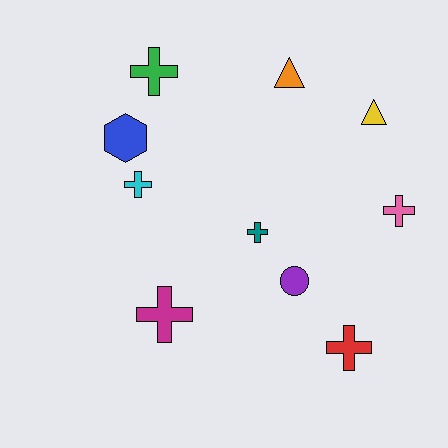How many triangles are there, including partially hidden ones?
There are 2 triangles.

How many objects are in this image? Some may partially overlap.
There are 10 objects.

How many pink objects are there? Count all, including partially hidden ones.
There is 1 pink object.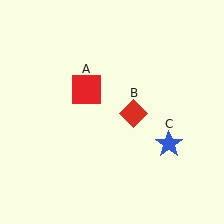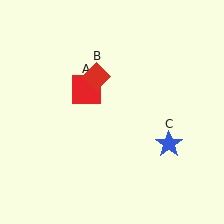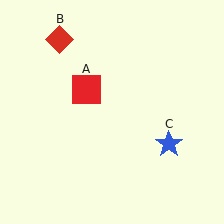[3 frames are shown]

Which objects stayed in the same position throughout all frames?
Red square (object A) and blue star (object C) remained stationary.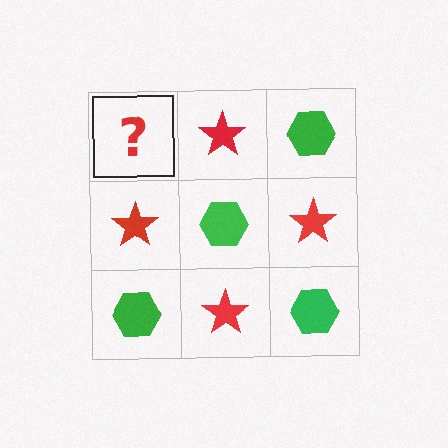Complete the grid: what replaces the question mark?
The question mark should be replaced with a green hexagon.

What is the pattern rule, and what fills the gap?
The rule is that it alternates green hexagon and red star in a checkerboard pattern. The gap should be filled with a green hexagon.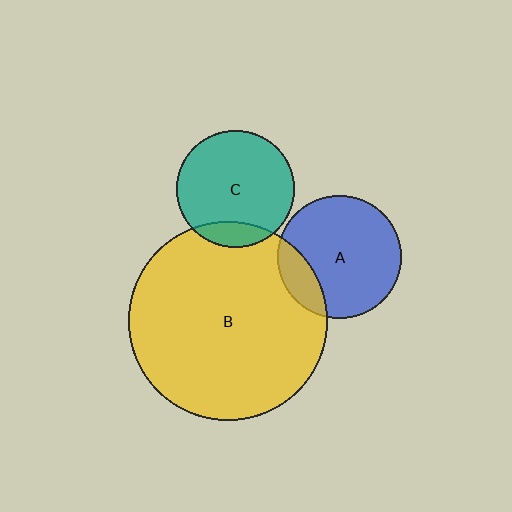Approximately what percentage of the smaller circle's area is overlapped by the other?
Approximately 15%.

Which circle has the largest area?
Circle B (yellow).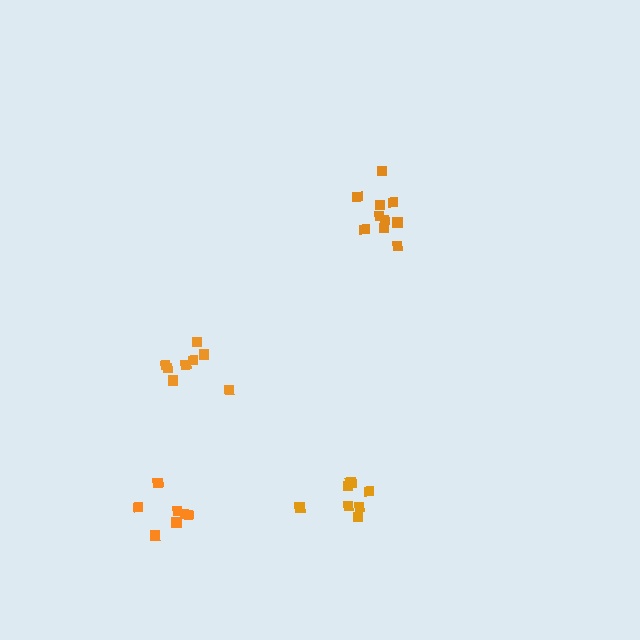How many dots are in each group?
Group 1: 10 dots, Group 2: 8 dots, Group 3: 7 dots, Group 4: 8 dots (33 total).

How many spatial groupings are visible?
There are 4 spatial groupings.